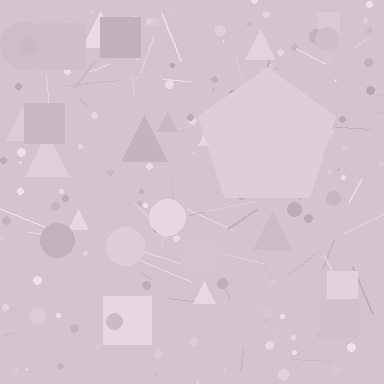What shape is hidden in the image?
A pentagon is hidden in the image.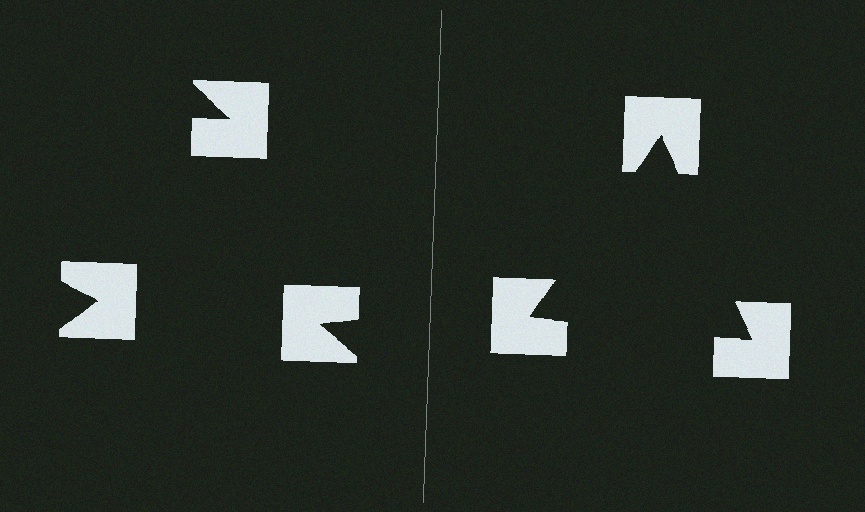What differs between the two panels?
The notched squares are positioned identically on both sides; only the wedge orientations differ. On the right they align to a triangle; on the left they are misaligned.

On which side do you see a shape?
An illusory triangle appears on the right side. On the left side the wedge cuts are rotated, so no coherent shape forms.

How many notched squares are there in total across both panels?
6 — 3 on each side.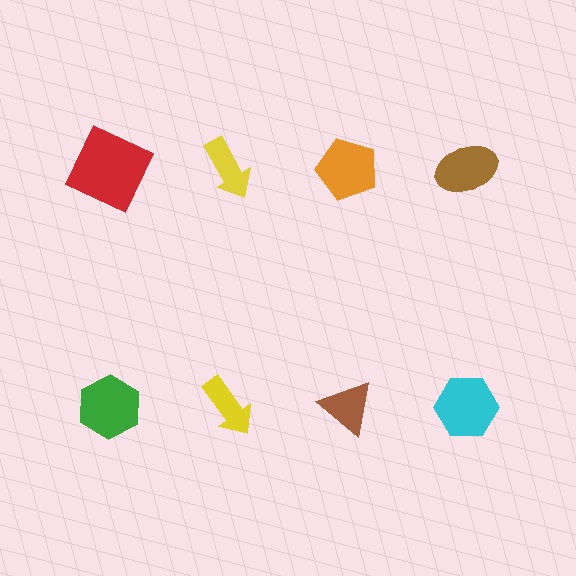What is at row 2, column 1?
A green hexagon.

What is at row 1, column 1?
A red square.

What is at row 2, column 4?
A cyan hexagon.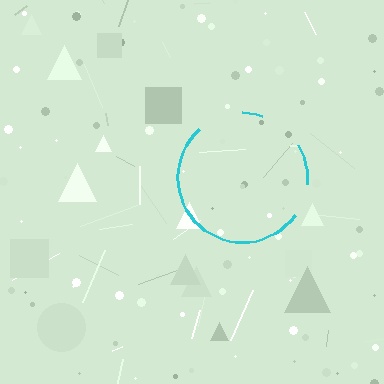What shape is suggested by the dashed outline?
The dashed outline suggests a circle.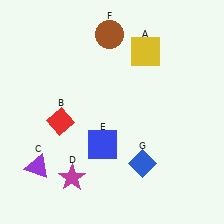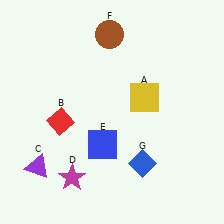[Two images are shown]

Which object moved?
The yellow square (A) moved down.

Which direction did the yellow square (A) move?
The yellow square (A) moved down.